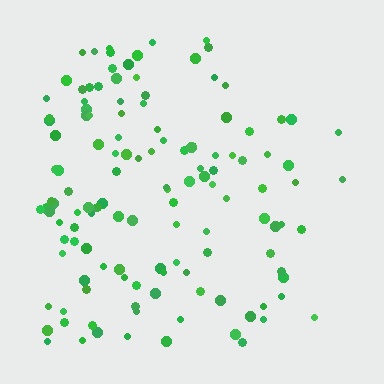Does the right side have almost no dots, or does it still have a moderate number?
Still a moderate number, just noticeably fewer than the left.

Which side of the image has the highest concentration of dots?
The left.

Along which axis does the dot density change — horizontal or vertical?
Horizontal.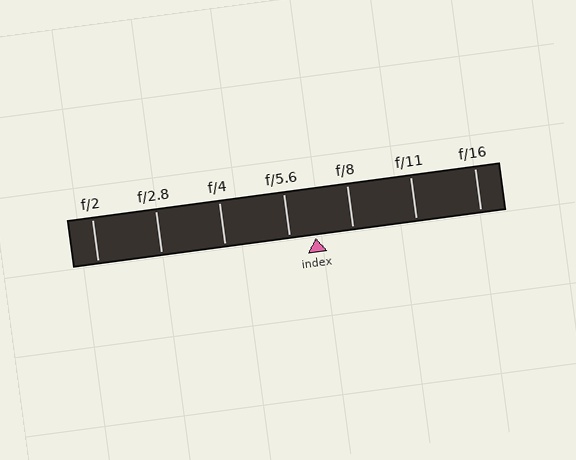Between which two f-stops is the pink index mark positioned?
The index mark is between f/5.6 and f/8.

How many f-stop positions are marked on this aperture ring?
There are 7 f-stop positions marked.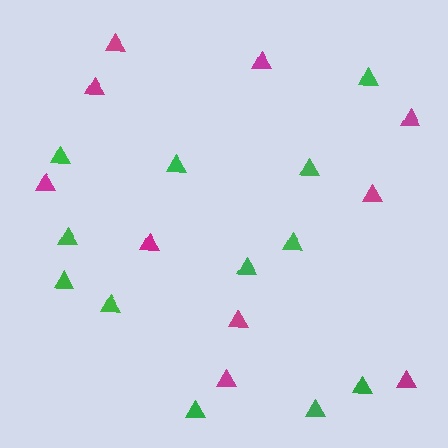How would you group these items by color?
There are 2 groups: one group of green triangles (12) and one group of magenta triangles (10).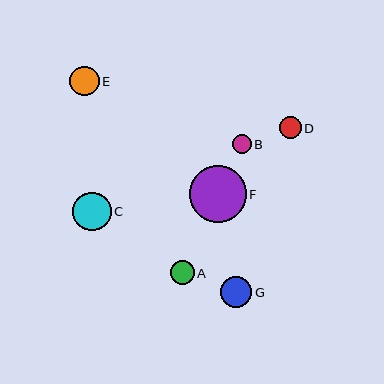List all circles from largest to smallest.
From largest to smallest: F, C, G, E, A, D, B.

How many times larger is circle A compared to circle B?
Circle A is approximately 1.3 times the size of circle B.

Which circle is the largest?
Circle F is the largest with a size of approximately 57 pixels.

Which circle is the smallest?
Circle B is the smallest with a size of approximately 19 pixels.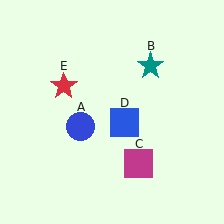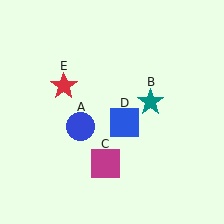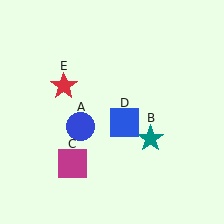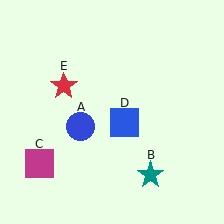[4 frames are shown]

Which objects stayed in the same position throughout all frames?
Blue circle (object A) and blue square (object D) and red star (object E) remained stationary.